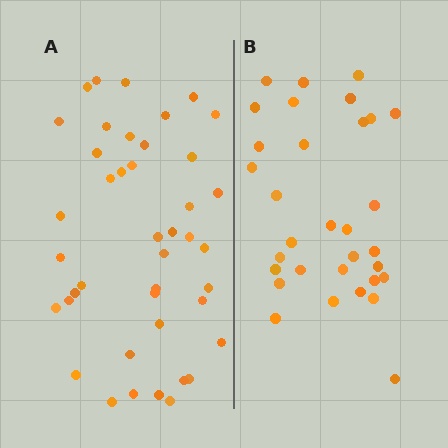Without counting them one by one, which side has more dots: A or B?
Region A (the left region) has more dots.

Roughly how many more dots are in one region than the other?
Region A has roughly 10 or so more dots than region B.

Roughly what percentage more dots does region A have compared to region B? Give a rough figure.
About 30% more.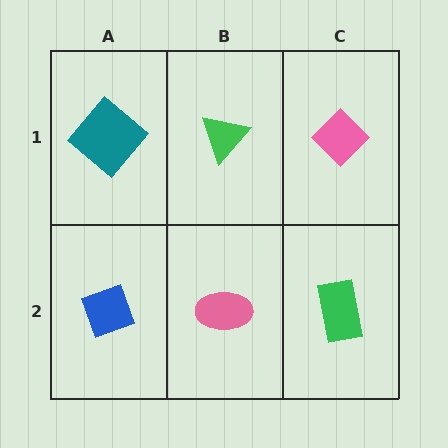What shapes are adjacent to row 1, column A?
A blue diamond (row 2, column A), a green triangle (row 1, column B).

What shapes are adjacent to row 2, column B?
A green triangle (row 1, column B), a blue diamond (row 2, column A), a green rectangle (row 2, column C).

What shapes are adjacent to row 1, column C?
A green rectangle (row 2, column C), a green triangle (row 1, column B).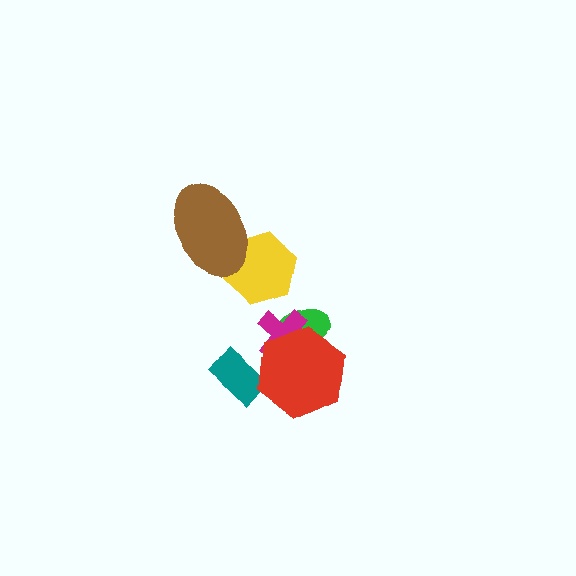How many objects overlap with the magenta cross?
2 objects overlap with the magenta cross.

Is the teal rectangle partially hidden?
Yes, it is partially covered by another shape.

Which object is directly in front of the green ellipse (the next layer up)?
The magenta cross is directly in front of the green ellipse.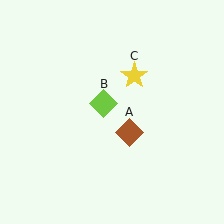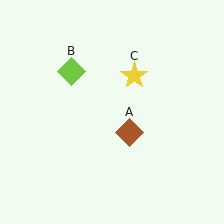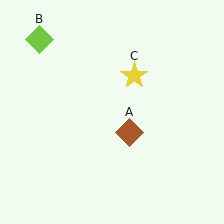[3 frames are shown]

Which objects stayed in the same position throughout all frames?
Brown diamond (object A) and yellow star (object C) remained stationary.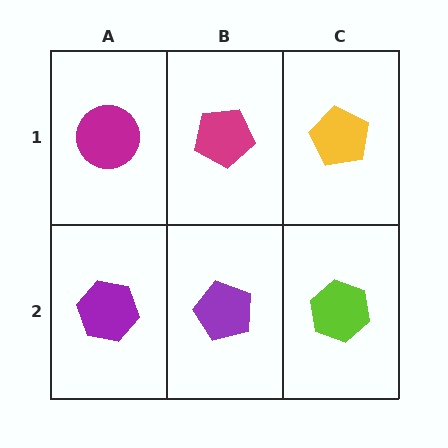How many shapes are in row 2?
3 shapes.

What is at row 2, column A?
A purple hexagon.